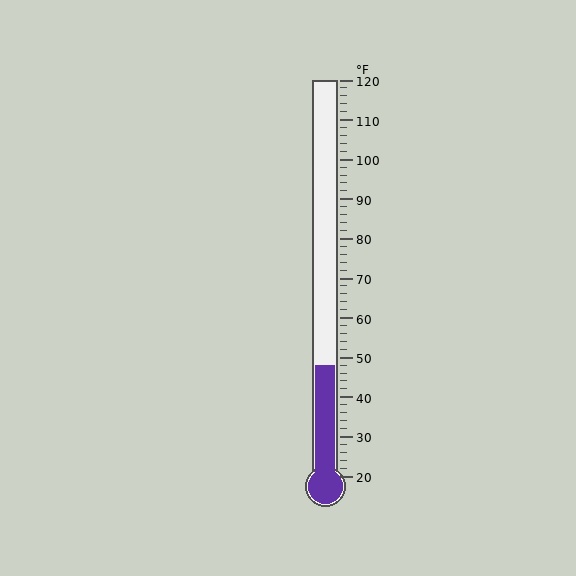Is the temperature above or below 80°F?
The temperature is below 80°F.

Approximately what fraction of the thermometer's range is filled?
The thermometer is filled to approximately 30% of its range.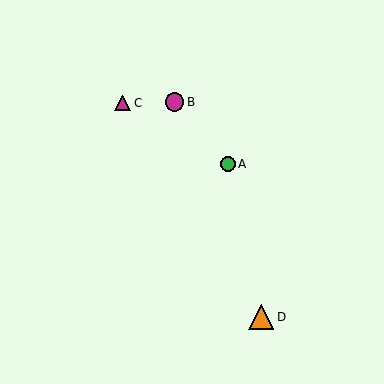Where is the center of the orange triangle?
The center of the orange triangle is at (261, 317).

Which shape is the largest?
The orange triangle (labeled D) is the largest.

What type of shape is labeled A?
Shape A is a green circle.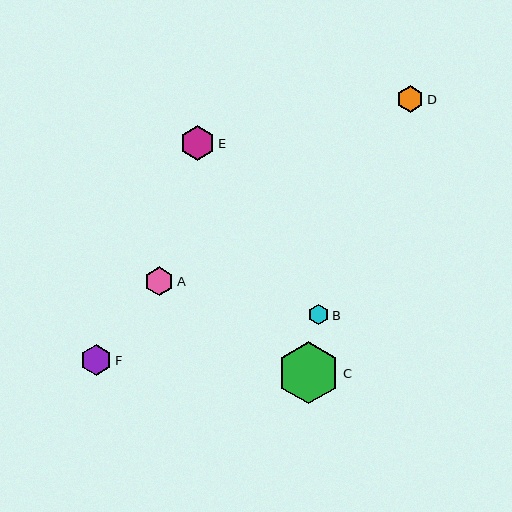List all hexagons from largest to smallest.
From largest to smallest: C, E, F, A, D, B.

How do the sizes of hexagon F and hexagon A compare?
Hexagon F and hexagon A are approximately the same size.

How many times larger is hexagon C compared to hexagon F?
Hexagon C is approximately 2.0 times the size of hexagon F.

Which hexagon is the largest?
Hexagon C is the largest with a size of approximately 62 pixels.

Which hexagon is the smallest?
Hexagon B is the smallest with a size of approximately 20 pixels.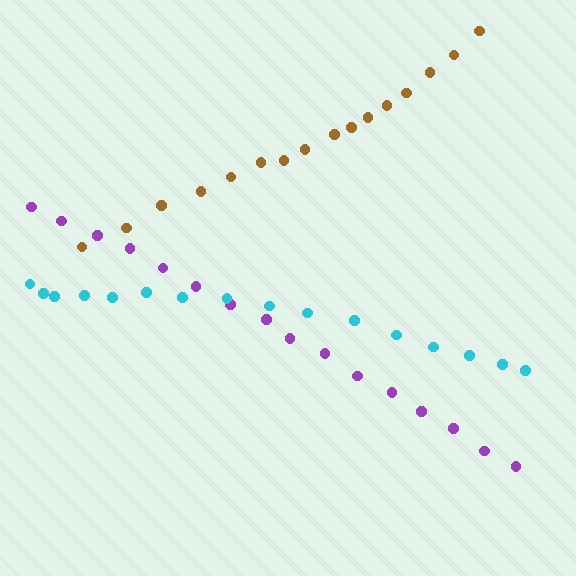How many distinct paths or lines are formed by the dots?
There are 3 distinct paths.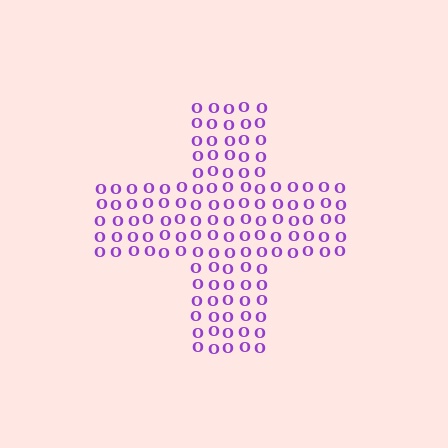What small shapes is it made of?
It is made of small letter O's.